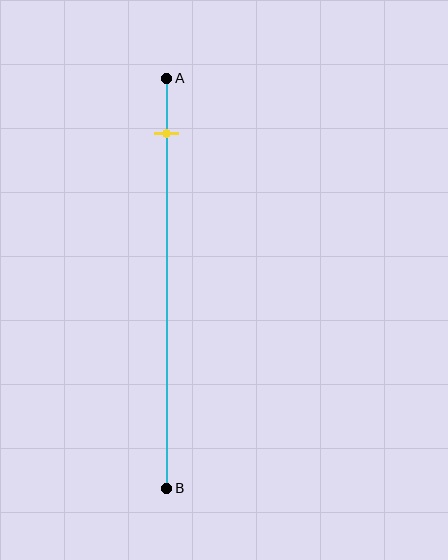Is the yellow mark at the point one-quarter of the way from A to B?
No, the mark is at about 15% from A, not at the 25% one-quarter point.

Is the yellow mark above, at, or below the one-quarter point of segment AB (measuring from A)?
The yellow mark is above the one-quarter point of segment AB.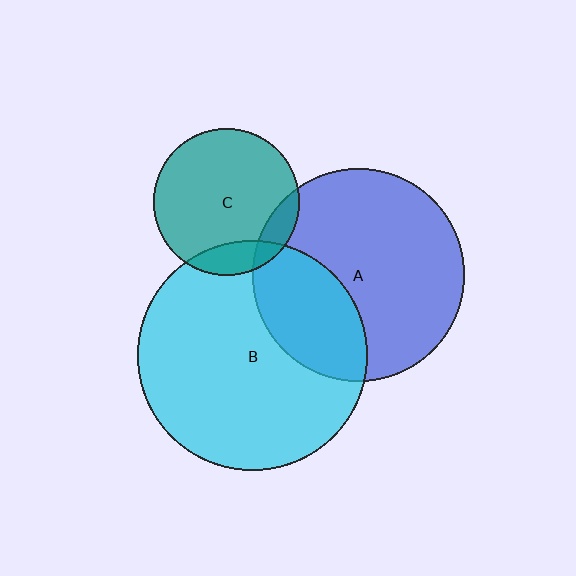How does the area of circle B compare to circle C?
Approximately 2.5 times.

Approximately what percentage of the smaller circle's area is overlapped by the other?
Approximately 30%.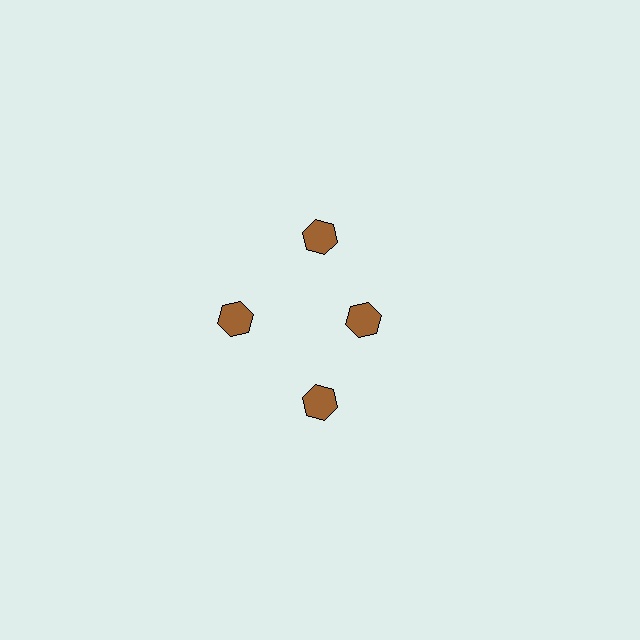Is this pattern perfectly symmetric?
No. The 4 brown hexagons are arranged in a ring, but one element near the 3 o'clock position is pulled inward toward the center, breaking the 4-fold rotational symmetry.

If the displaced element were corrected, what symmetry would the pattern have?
It would have 4-fold rotational symmetry — the pattern would map onto itself every 90 degrees.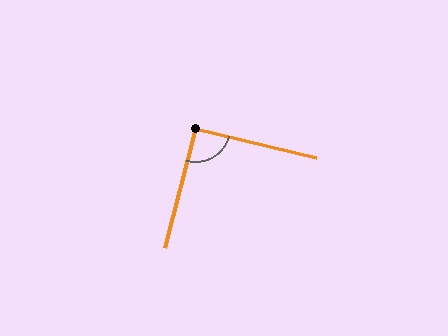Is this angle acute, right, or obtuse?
It is approximately a right angle.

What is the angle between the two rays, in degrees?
Approximately 91 degrees.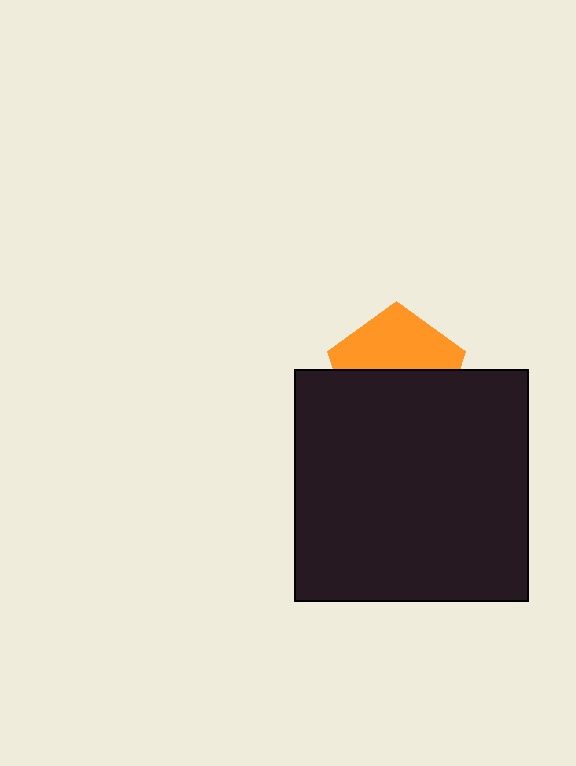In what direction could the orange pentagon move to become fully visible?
The orange pentagon could move up. That would shift it out from behind the black rectangle entirely.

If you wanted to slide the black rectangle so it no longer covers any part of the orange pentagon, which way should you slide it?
Slide it down — that is the most direct way to separate the two shapes.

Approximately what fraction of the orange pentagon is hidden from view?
Roughly 54% of the orange pentagon is hidden behind the black rectangle.